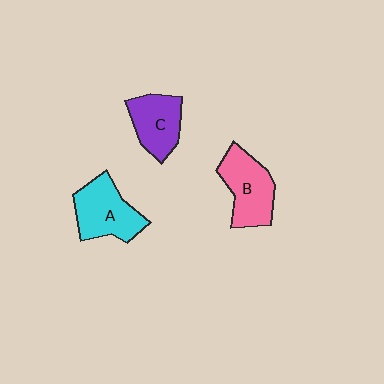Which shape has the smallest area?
Shape C (purple).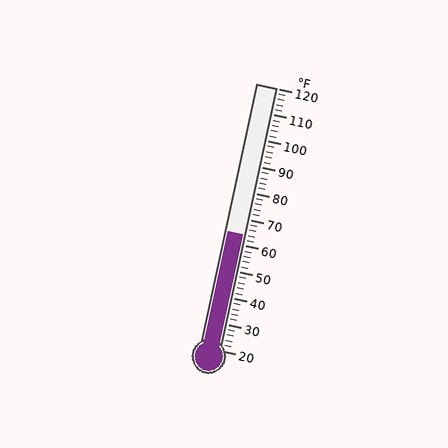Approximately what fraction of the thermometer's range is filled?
The thermometer is filled to approximately 45% of its range.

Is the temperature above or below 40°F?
The temperature is above 40°F.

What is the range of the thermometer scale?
The thermometer scale ranges from 20°F to 120°F.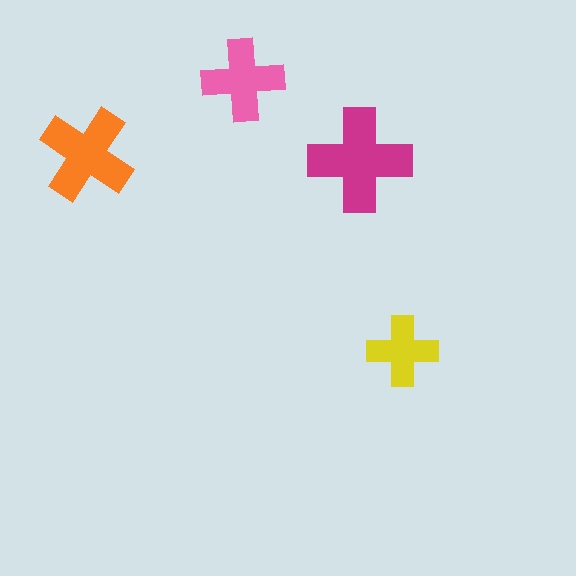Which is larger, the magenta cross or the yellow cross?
The magenta one.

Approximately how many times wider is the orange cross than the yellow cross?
About 1.5 times wider.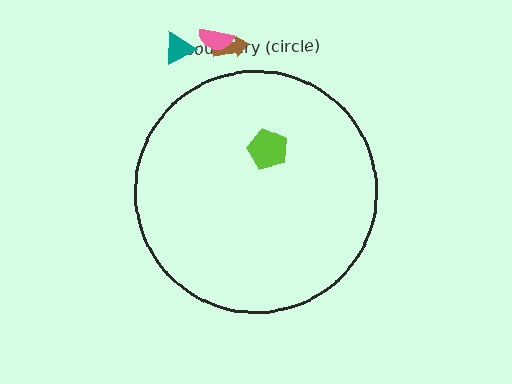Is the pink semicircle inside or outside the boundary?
Outside.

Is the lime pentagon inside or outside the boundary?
Inside.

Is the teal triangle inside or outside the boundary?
Outside.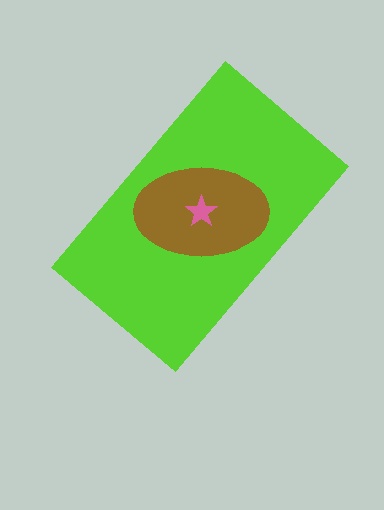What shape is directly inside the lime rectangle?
The brown ellipse.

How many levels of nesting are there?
3.